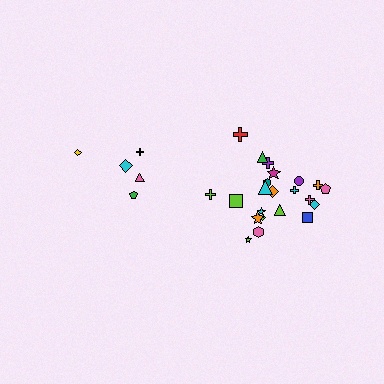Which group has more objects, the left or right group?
The right group.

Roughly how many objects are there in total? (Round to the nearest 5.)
Roughly 25 objects in total.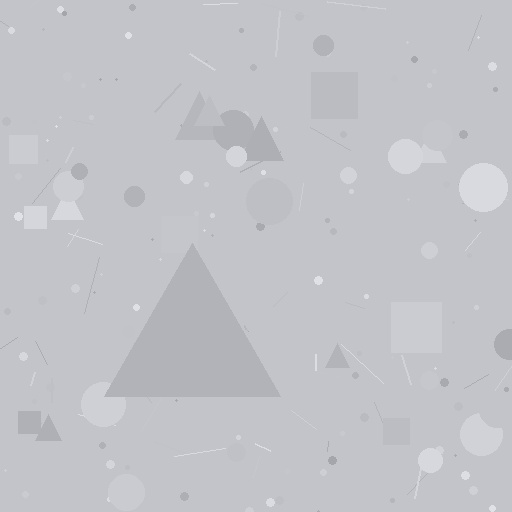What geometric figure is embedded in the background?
A triangle is embedded in the background.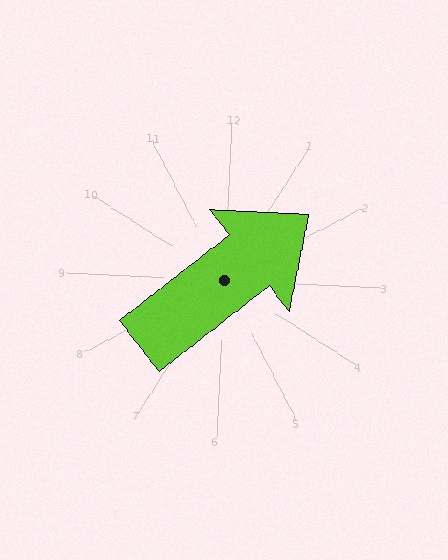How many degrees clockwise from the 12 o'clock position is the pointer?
Approximately 49 degrees.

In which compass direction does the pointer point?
Northeast.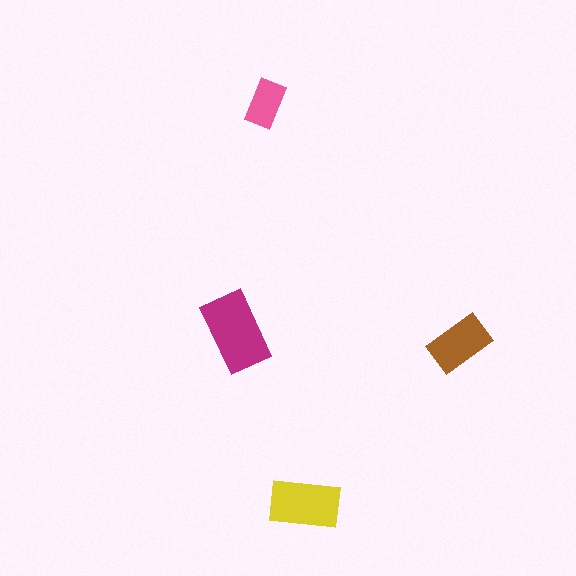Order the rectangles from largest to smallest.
the magenta one, the yellow one, the brown one, the pink one.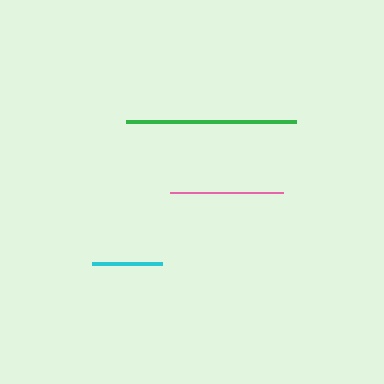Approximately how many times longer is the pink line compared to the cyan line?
The pink line is approximately 1.6 times the length of the cyan line.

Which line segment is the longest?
The green line is the longest at approximately 170 pixels.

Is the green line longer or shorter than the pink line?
The green line is longer than the pink line.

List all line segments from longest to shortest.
From longest to shortest: green, pink, cyan.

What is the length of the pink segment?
The pink segment is approximately 113 pixels long.